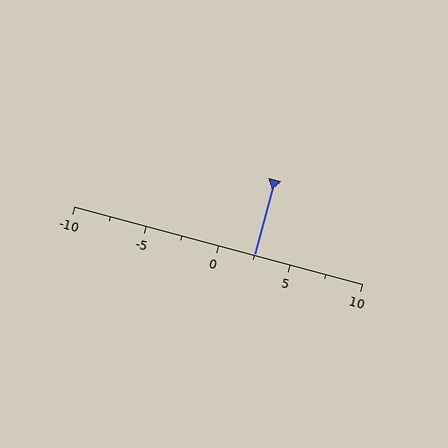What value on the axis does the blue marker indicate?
The marker indicates approximately 2.5.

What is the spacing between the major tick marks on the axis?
The major ticks are spaced 5 apart.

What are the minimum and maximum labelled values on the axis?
The axis runs from -10 to 10.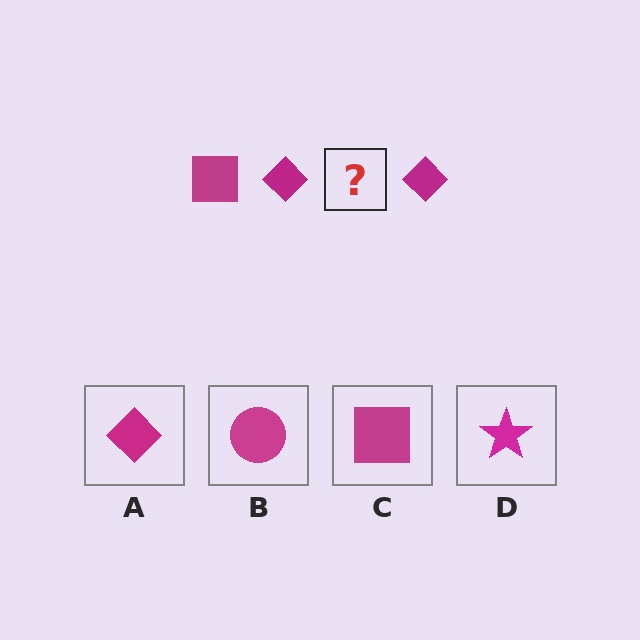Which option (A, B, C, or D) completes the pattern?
C.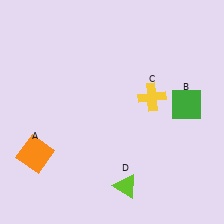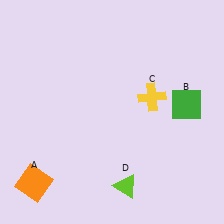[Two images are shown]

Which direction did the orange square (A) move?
The orange square (A) moved down.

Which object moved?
The orange square (A) moved down.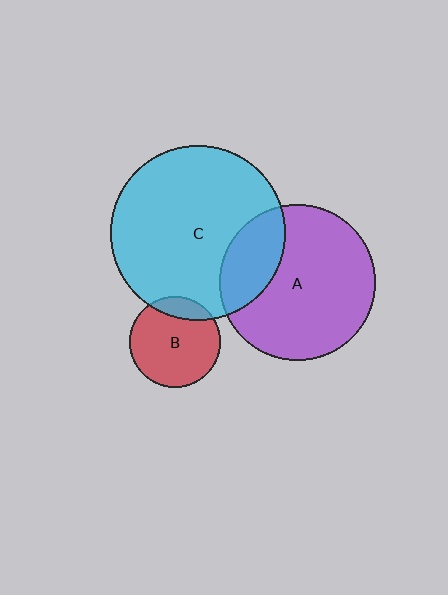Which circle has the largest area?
Circle C (cyan).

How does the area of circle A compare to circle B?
Approximately 3.0 times.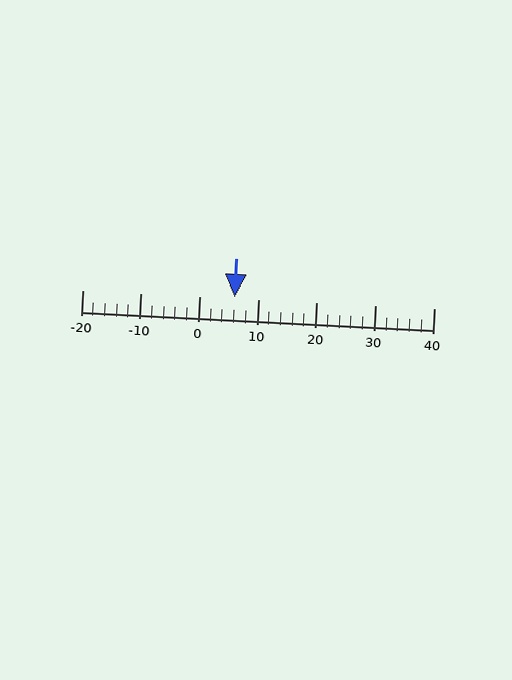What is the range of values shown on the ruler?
The ruler shows values from -20 to 40.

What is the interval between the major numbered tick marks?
The major tick marks are spaced 10 units apart.